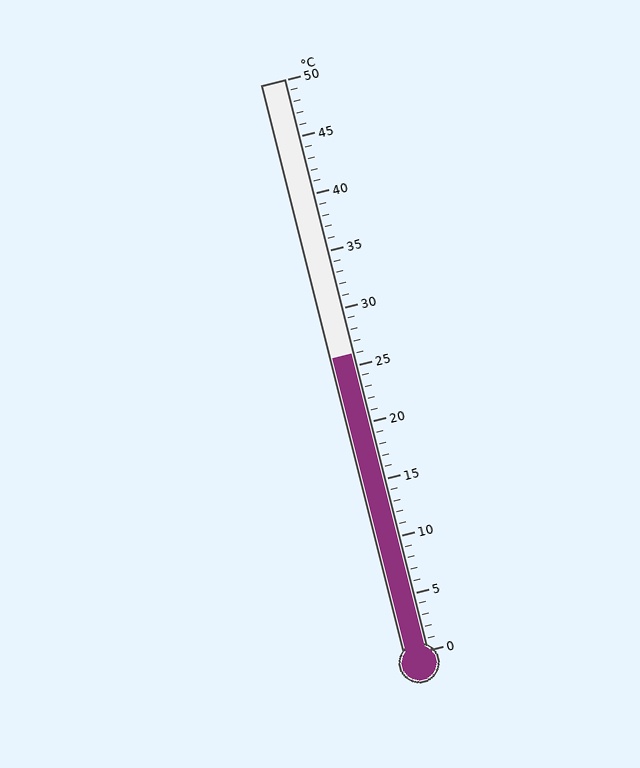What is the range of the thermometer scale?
The thermometer scale ranges from 0°C to 50°C.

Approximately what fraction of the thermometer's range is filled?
The thermometer is filled to approximately 50% of its range.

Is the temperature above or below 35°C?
The temperature is below 35°C.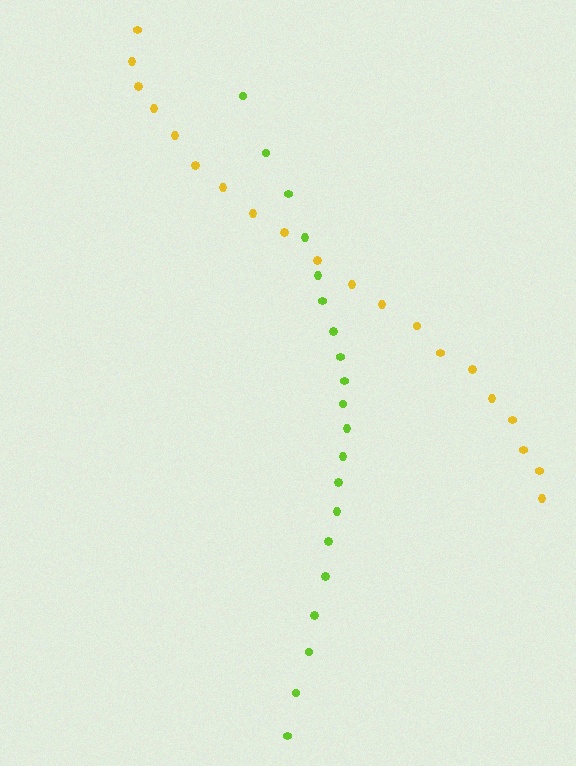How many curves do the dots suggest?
There are 2 distinct paths.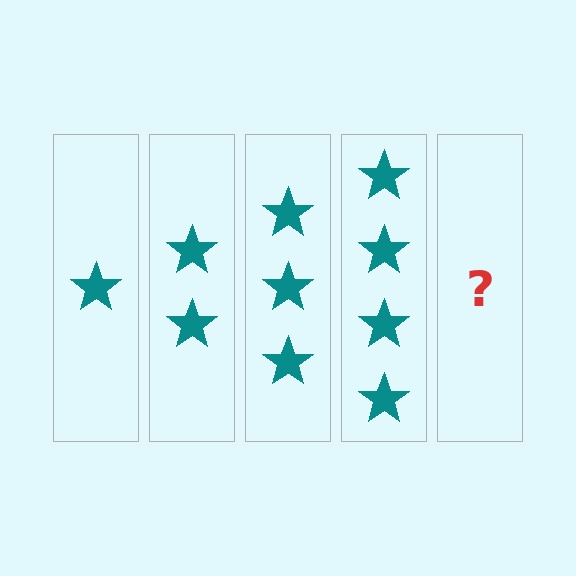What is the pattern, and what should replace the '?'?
The pattern is that each step adds one more star. The '?' should be 5 stars.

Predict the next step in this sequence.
The next step is 5 stars.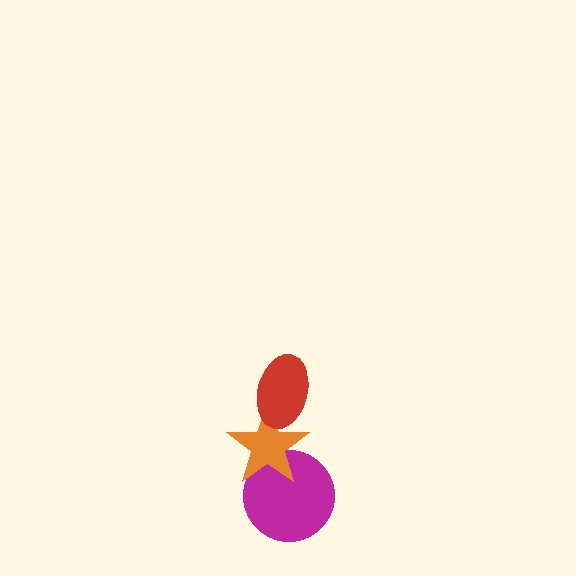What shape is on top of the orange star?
The red ellipse is on top of the orange star.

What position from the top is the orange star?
The orange star is 2nd from the top.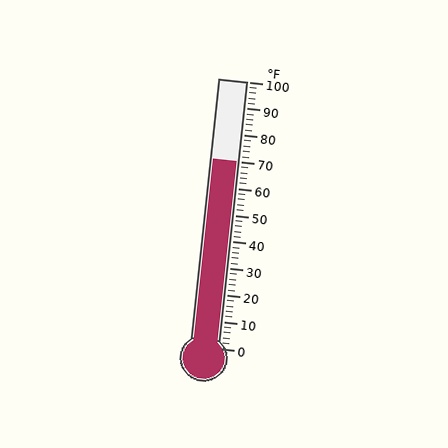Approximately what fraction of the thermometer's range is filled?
The thermometer is filled to approximately 70% of its range.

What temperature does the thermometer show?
The thermometer shows approximately 70°F.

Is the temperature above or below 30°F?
The temperature is above 30°F.